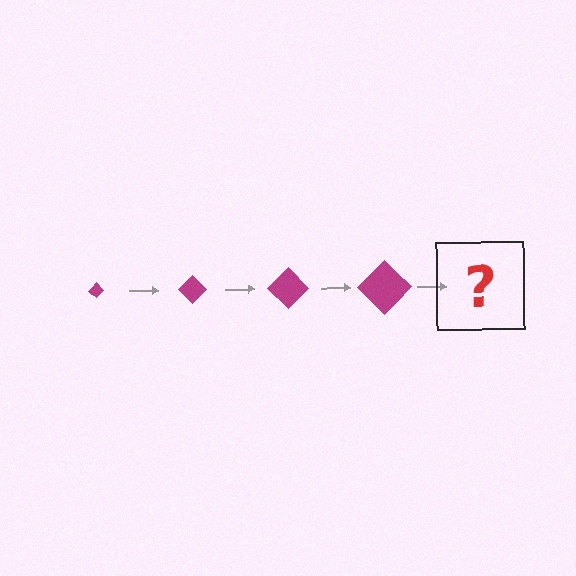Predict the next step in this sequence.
The next step is a magenta diamond, larger than the previous one.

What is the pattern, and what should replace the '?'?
The pattern is that the diamond gets progressively larger each step. The '?' should be a magenta diamond, larger than the previous one.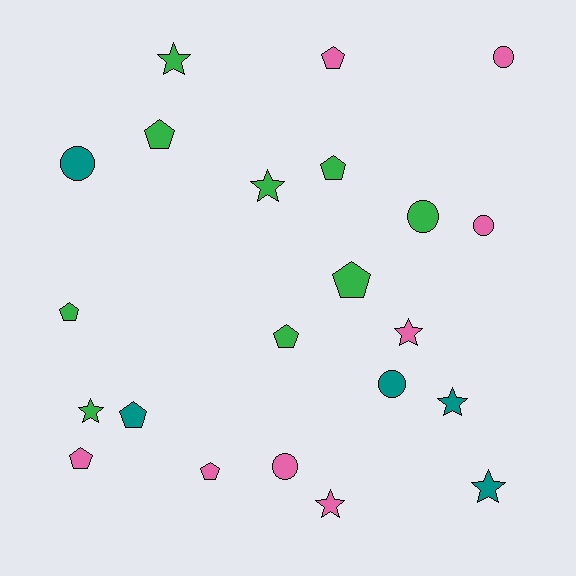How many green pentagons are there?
There are 5 green pentagons.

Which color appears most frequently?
Green, with 9 objects.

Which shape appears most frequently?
Pentagon, with 9 objects.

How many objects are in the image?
There are 22 objects.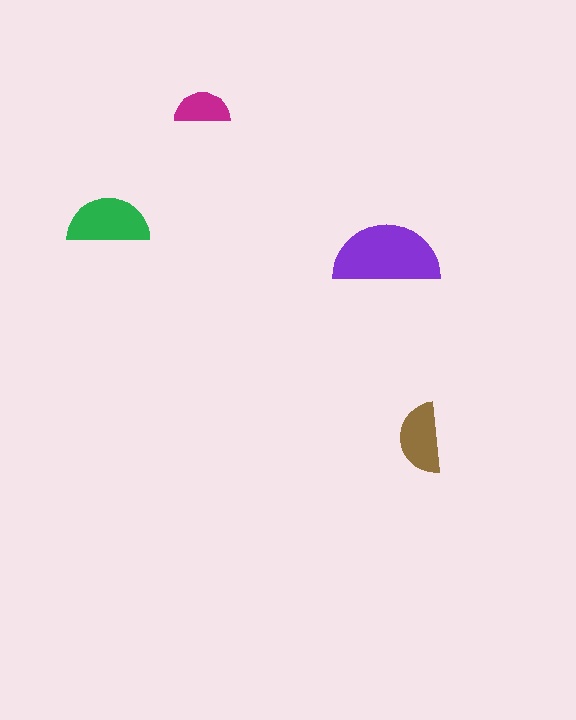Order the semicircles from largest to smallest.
the purple one, the green one, the brown one, the magenta one.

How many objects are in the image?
There are 4 objects in the image.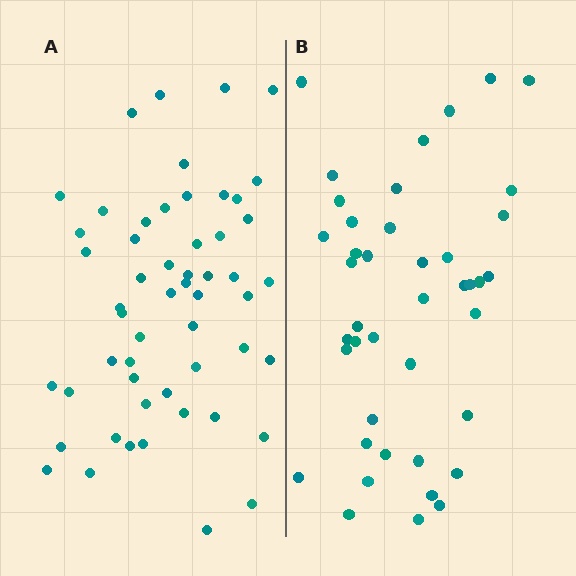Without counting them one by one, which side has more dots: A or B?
Region A (the left region) has more dots.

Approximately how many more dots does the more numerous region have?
Region A has roughly 12 or so more dots than region B.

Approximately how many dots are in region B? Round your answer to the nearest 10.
About 40 dots. (The exact count is 42, which rounds to 40.)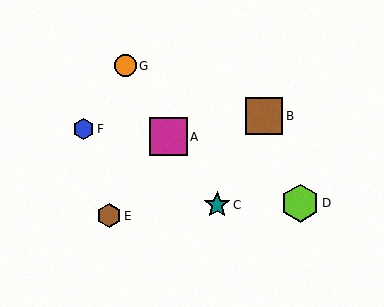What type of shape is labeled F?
Shape F is a blue hexagon.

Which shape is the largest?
The magenta square (labeled A) is the largest.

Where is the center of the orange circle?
The center of the orange circle is at (125, 66).